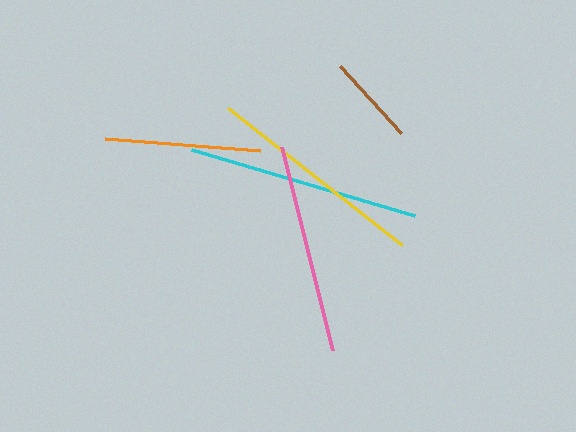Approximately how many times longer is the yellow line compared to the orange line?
The yellow line is approximately 1.4 times the length of the orange line.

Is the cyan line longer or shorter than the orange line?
The cyan line is longer than the orange line.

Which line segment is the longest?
The cyan line is the longest at approximately 232 pixels.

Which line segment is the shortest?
The brown line is the shortest at approximately 91 pixels.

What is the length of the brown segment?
The brown segment is approximately 91 pixels long.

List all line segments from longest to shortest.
From longest to shortest: cyan, yellow, pink, orange, brown.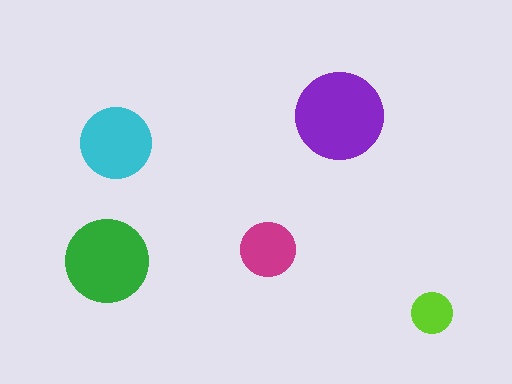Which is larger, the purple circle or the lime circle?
The purple one.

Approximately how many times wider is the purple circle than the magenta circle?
About 1.5 times wider.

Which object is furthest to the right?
The lime circle is rightmost.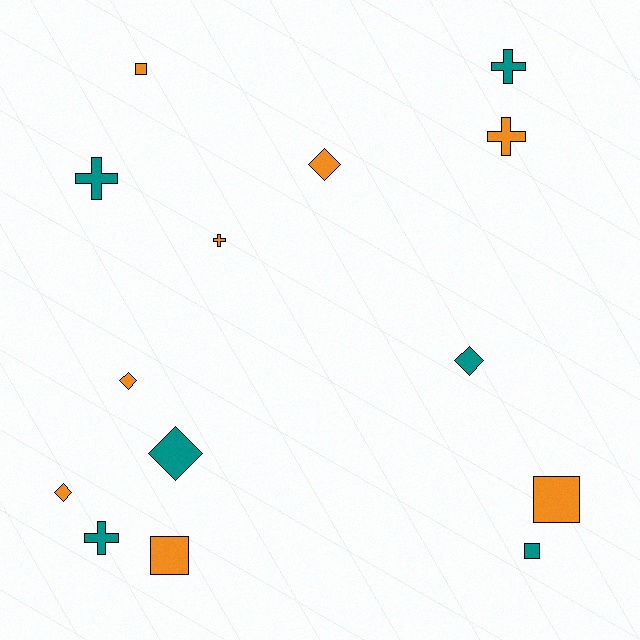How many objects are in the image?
There are 14 objects.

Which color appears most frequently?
Orange, with 8 objects.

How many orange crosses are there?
There are 2 orange crosses.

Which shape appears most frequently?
Diamond, with 5 objects.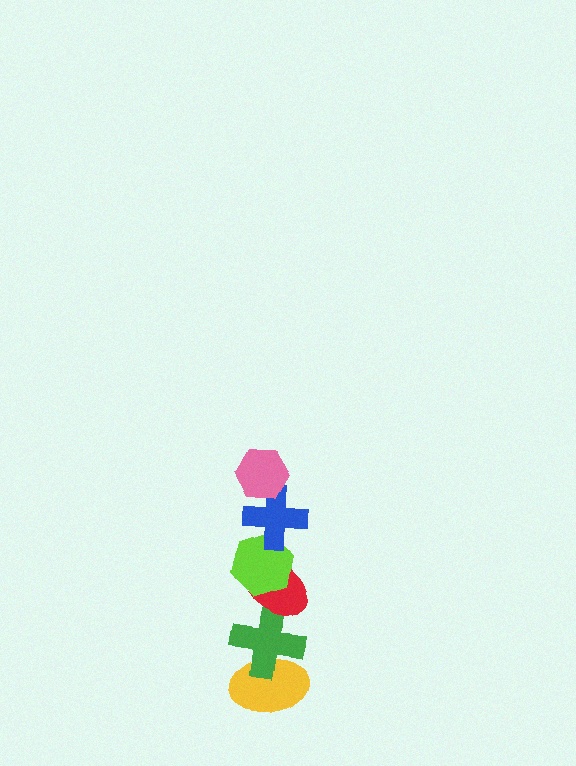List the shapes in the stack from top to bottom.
From top to bottom: the pink hexagon, the blue cross, the lime hexagon, the red ellipse, the green cross, the yellow ellipse.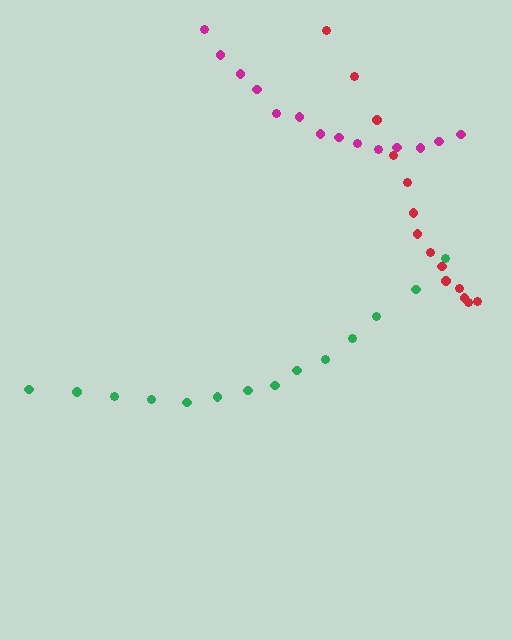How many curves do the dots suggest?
There are 3 distinct paths.